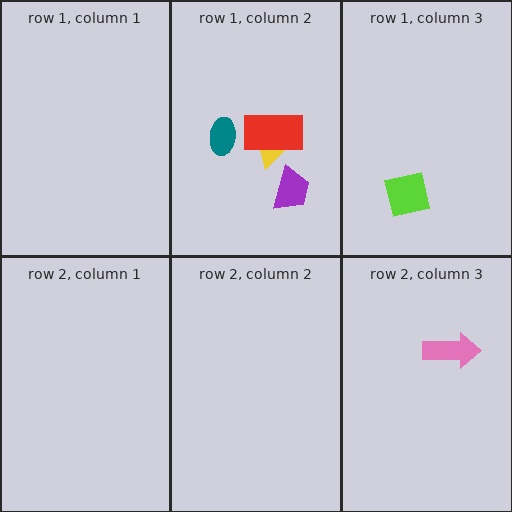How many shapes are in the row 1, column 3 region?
1.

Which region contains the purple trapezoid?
The row 1, column 2 region.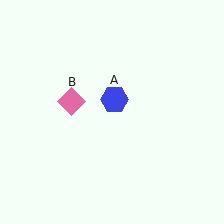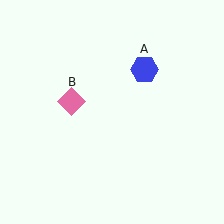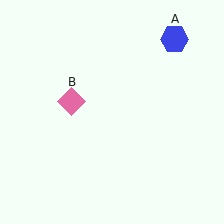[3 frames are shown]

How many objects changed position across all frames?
1 object changed position: blue hexagon (object A).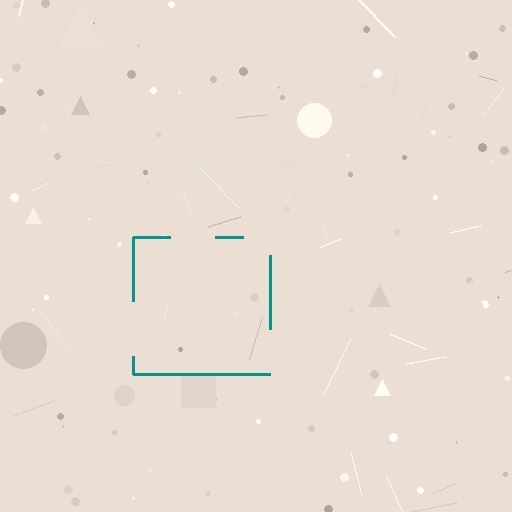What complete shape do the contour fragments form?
The contour fragments form a square.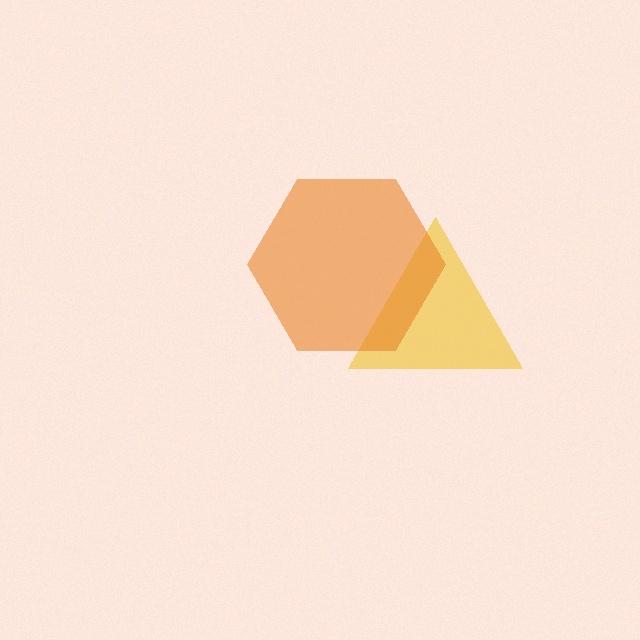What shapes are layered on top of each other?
The layered shapes are: a yellow triangle, an orange hexagon.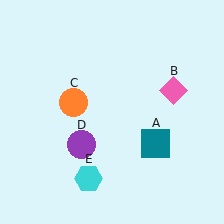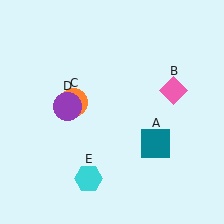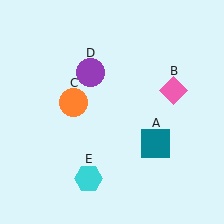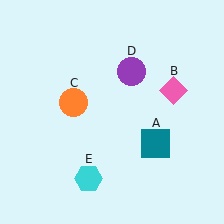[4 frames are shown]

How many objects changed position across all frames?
1 object changed position: purple circle (object D).